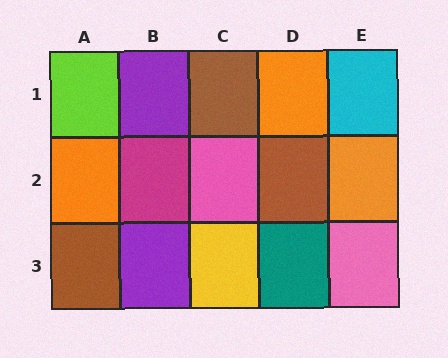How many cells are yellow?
1 cell is yellow.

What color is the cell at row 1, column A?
Lime.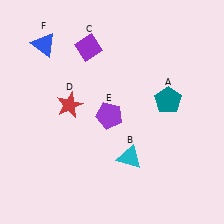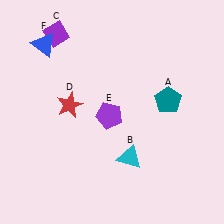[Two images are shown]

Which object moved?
The purple diamond (C) moved left.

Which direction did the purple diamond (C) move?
The purple diamond (C) moved left.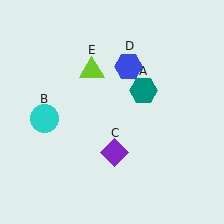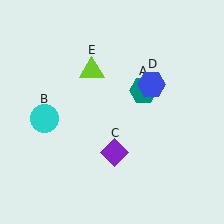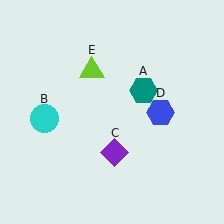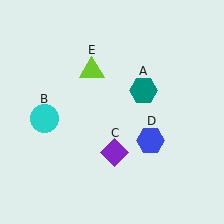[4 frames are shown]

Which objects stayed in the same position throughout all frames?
Teal hexagon (object A) and cyan circle (object B) and purple diamond (object C) and lime triangle (object E) remained stationary.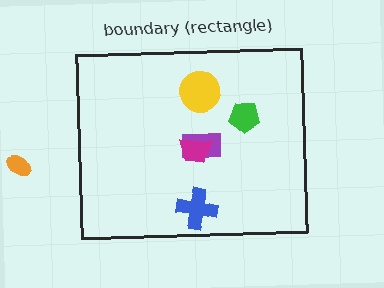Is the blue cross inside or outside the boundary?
Inside.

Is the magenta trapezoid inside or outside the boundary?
Inside.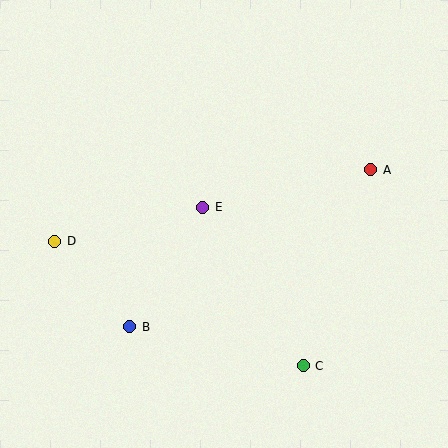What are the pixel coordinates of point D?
Point D is at (55, 241).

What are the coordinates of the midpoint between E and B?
The midpoint between E and B is at (166, 267).